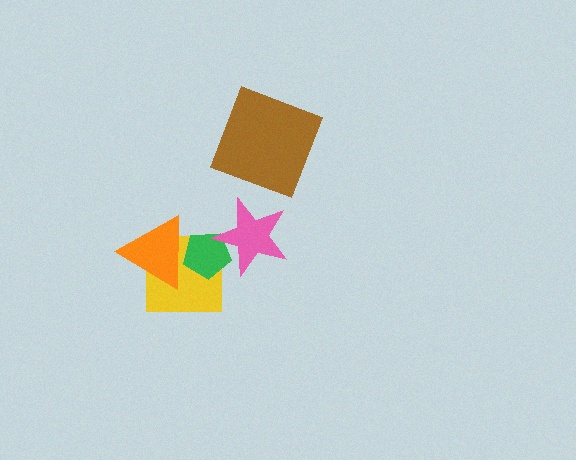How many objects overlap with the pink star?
1 object overlaps with the pink star.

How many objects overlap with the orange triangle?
2 objects overlap with the orange triangle.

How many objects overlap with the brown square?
0 objects overlap with the brown square.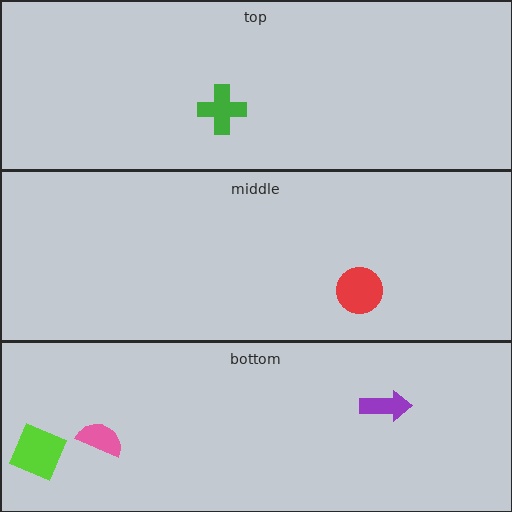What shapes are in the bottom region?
The purple arrow, the pink semicircle, the lime square.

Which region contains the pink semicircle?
The bottom region.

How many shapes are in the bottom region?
3.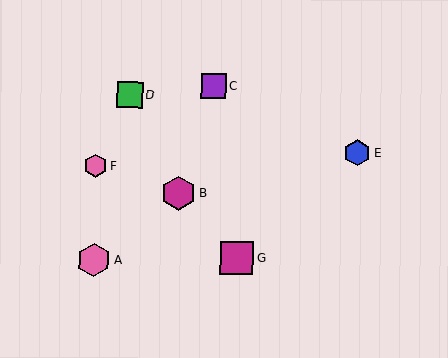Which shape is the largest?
The magenta hexagon (labeled B) is the largest.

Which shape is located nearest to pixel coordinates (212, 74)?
The purple square (labeled C) at (213, 86) is nearest to that location.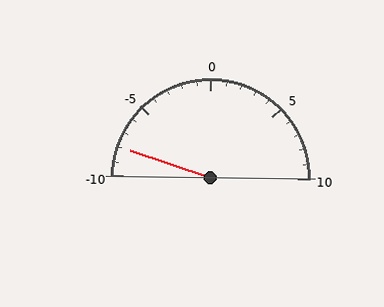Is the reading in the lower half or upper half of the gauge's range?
The reading is in the lower half of the range (-10 to 10).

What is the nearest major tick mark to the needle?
The nearest major tick mark is -10.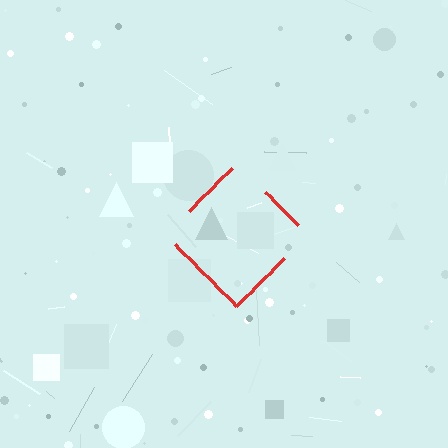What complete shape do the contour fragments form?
The contour fragments form a diamond.